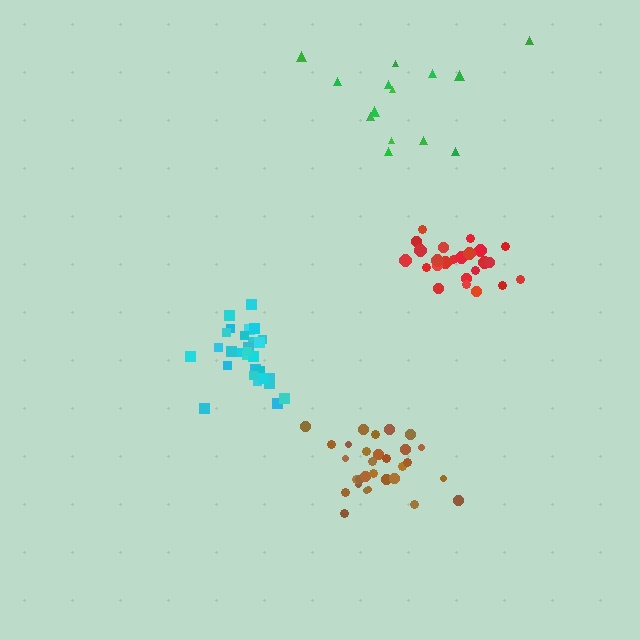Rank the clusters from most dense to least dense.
cyan, brown, red, green.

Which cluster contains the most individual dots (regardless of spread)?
Brown (31).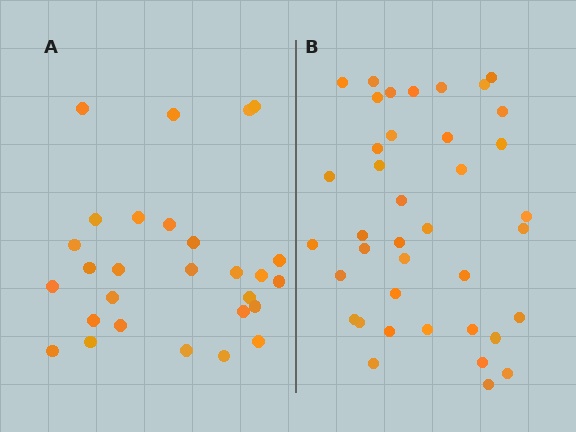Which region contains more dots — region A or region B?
Region B (the right region) has more dots.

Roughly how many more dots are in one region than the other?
Region B has roughly 12 or so more dots than region A.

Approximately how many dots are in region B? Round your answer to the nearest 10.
About 40 dots. (The exact count is 39, which rounds to 40.)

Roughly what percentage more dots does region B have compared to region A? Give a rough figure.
About 40% more.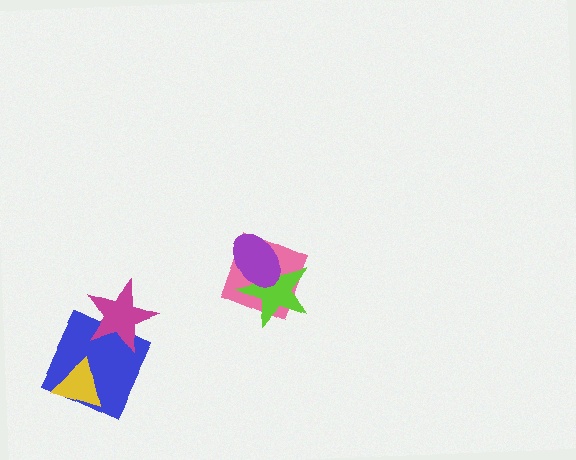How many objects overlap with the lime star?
2 objects overlap with the lime star.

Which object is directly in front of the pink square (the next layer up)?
The lime star is directly in front of the pink square.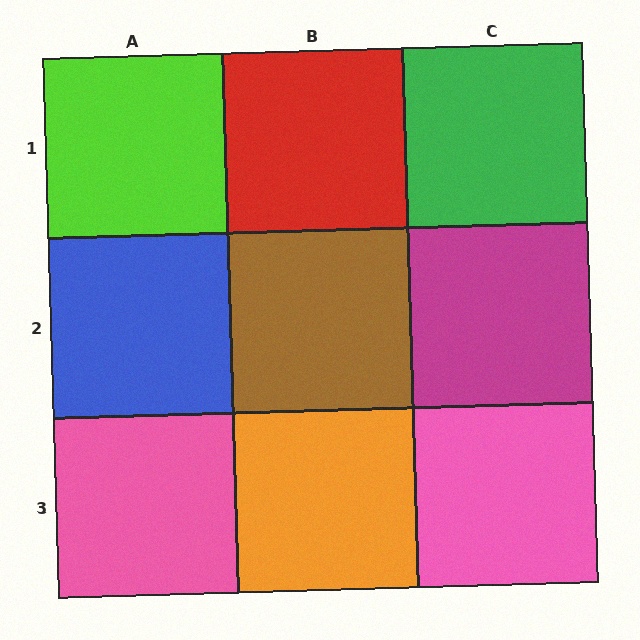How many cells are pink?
2 cells are pink.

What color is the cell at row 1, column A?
Lime.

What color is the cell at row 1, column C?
Green.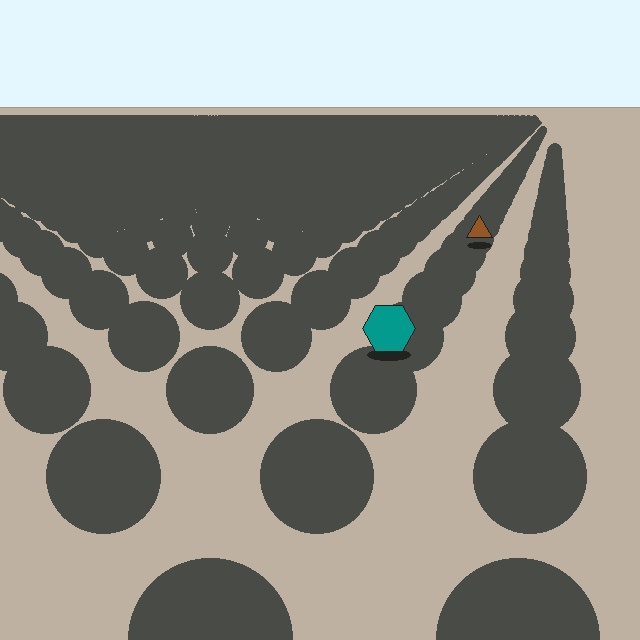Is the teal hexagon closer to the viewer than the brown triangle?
Yes. The teal hexagon is closer — you can tell from the texture gradient: the ground texture is coarser near it.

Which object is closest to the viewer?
The teal hexagon is closest. The texture marks near it are larger and more spread out.